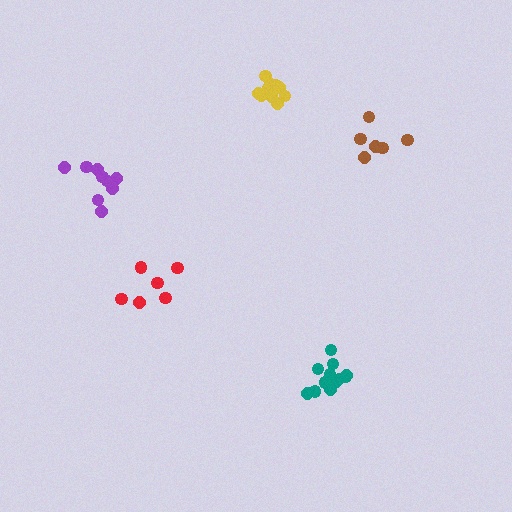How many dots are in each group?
Group 1: 12 dots, Group 2: 6 dots, Group 3: 9 dots, Group 4: 10 dots, Group 5: 6 dots (43 total).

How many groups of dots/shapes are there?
There are 5 groups.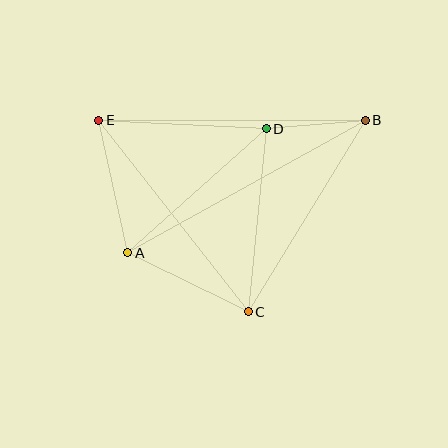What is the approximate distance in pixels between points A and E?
The distance between A and E is approximately 136 pixels.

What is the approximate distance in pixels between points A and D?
The distance between A and D is approximately 186 pixels.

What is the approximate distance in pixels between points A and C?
The distance between A and C is approximately 134 pixels.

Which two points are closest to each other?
Points B and D are closest to each other.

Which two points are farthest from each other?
Points A and B are farthest from each other.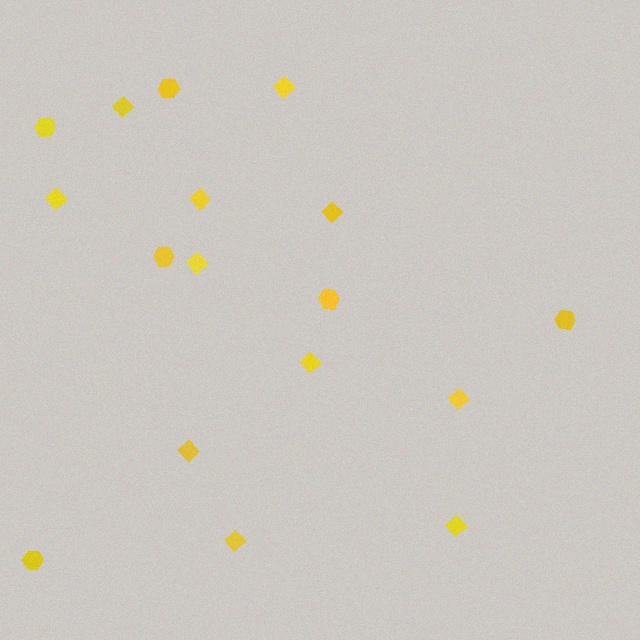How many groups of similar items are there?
There are 2 groups: one group of hexagons (6) and one group of diamonds (11).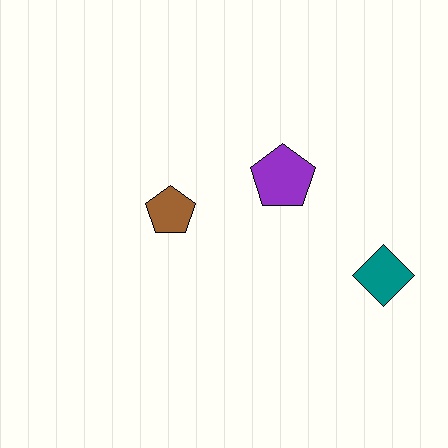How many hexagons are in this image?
There are no hexagons.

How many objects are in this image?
There are 3 objects.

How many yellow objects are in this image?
There are no yellow objects.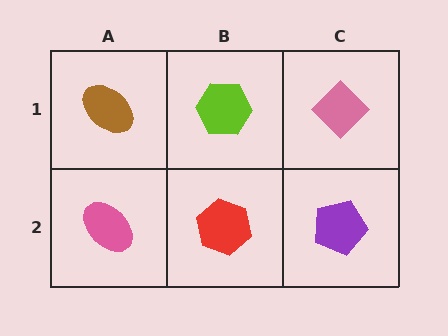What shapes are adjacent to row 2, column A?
A brown ellipse (row 1, column A), a red hexagon (row 2, column B).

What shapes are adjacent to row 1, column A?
A pink ellipse (row 2, column A), a lime hexagon (row 1, column B).